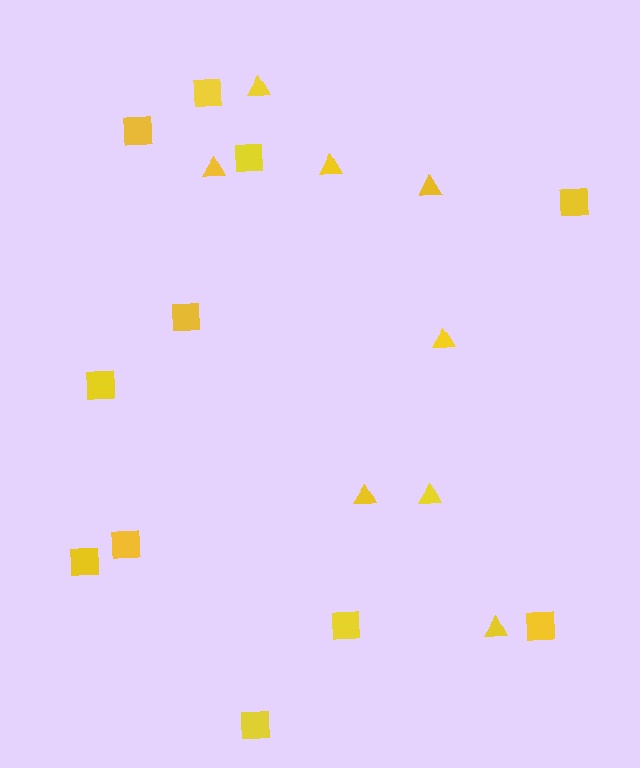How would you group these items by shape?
There are 2 groups: one group of squares (11) and one group of triangles (8).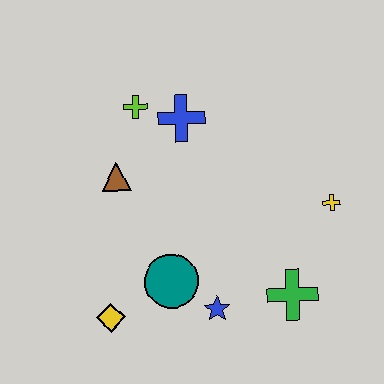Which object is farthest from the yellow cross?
The yellow diamond is farthest from the yellow cross.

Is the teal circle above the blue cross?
No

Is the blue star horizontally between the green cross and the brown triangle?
Yes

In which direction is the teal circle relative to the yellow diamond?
The teal circle is to the right of the yellow diamond.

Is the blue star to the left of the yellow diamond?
No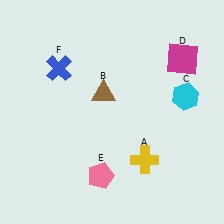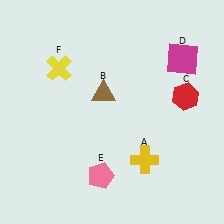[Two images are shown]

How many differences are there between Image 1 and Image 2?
There are 2 differences between the two images.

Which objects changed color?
C changed from cyan to red. F changed from blue to yellow.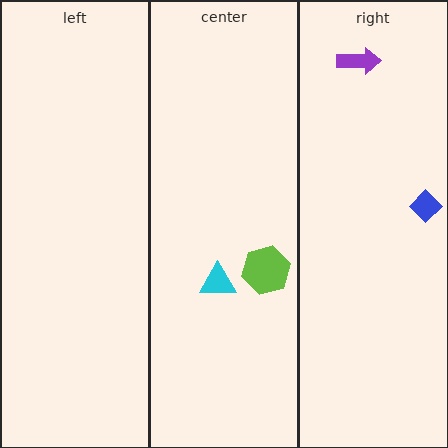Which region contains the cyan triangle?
The center region.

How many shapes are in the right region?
2.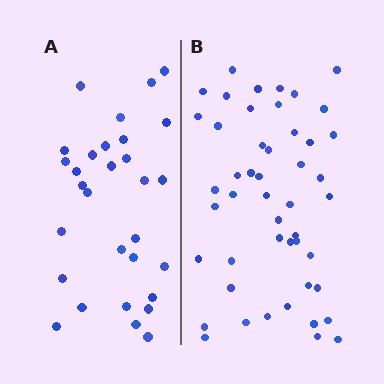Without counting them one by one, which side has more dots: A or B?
Region B (the right region) has more dots.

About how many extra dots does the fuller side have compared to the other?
Region B has approximately 20 more dots than region A.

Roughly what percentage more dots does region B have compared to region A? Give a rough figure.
About 60% more.